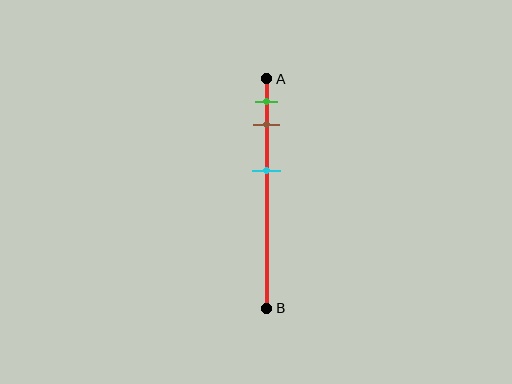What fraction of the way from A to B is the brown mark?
The brown mark is approximately 20% (0.2) of the way from A to B.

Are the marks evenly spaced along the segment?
No, the marks are not evenly spaced.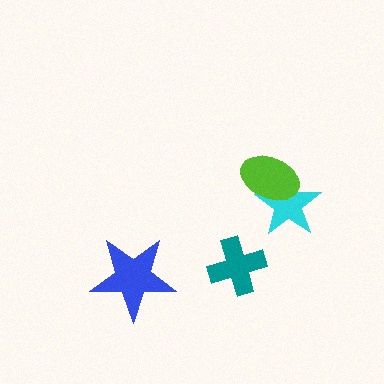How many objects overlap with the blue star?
0 objects overlap with the blue star.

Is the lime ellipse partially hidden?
No, no other shape covers it.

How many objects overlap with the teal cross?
0 objects overlap with the teal cross.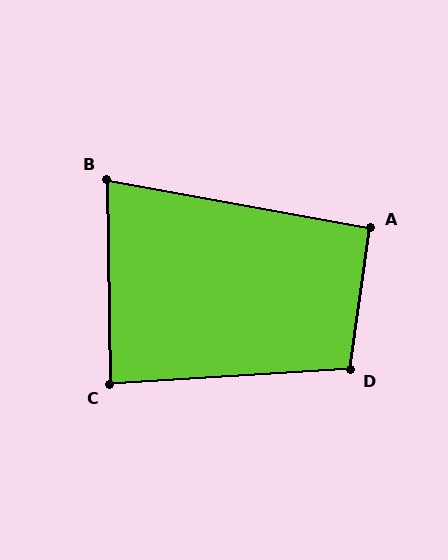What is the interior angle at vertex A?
Approximately 93 degrees (approximately right).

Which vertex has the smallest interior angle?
B, at approximately 79 degrees.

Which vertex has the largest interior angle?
D, at approximately 101 degrees.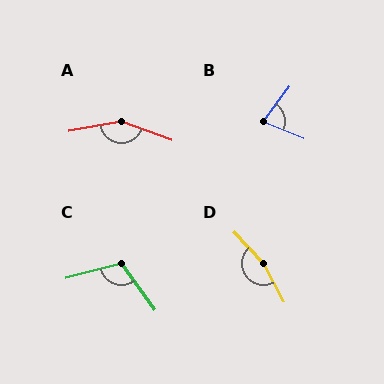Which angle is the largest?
D, at approximately 164 degrees.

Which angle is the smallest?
B, at approximately 76 degrees.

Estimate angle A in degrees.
Approximately 149 degrees.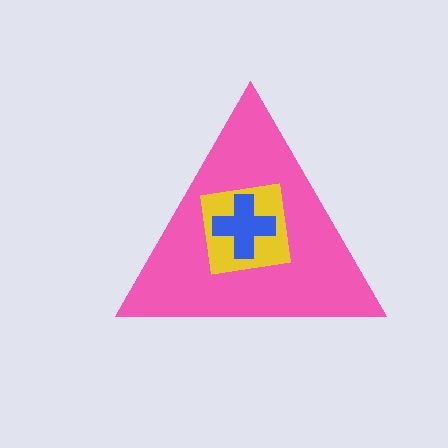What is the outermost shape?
The pink triangle.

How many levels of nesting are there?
3.